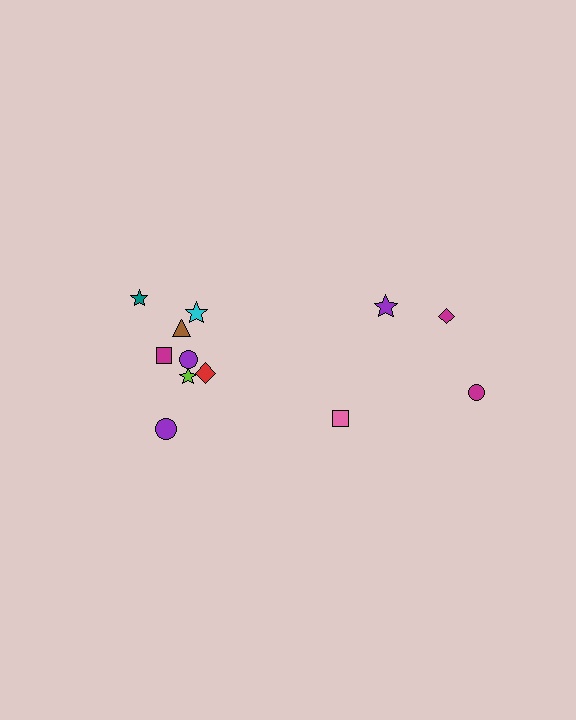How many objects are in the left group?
There are 8 objects.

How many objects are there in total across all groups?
There are 12 objects.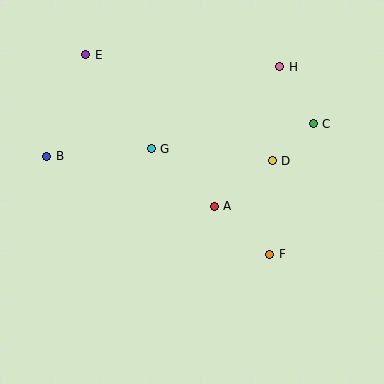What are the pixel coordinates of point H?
Point H is at (280, 67).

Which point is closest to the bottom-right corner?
Point F is closest to the bottom-right corner.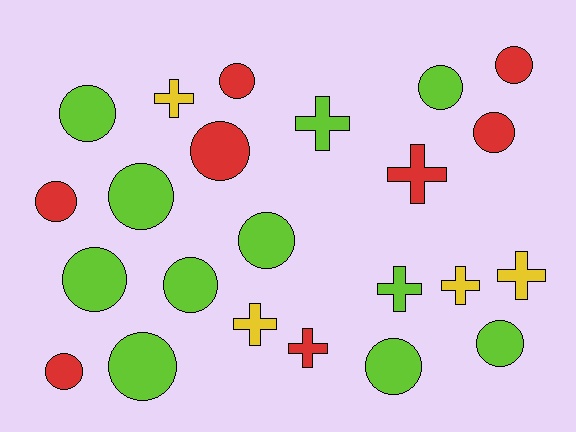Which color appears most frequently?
Lime, with 11 objects.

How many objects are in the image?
There are 23 objects.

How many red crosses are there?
There are 2 red crosses.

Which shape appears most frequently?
Circle, with 15 objects.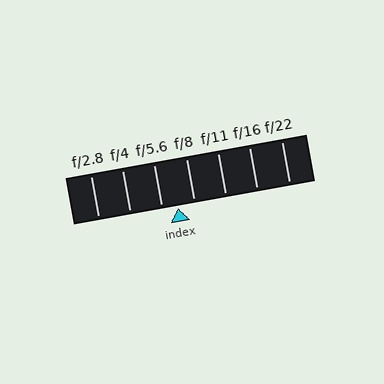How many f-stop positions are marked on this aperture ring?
There are 7 f-stop positions marked.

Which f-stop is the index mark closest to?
The index mark is closest to f/5.6.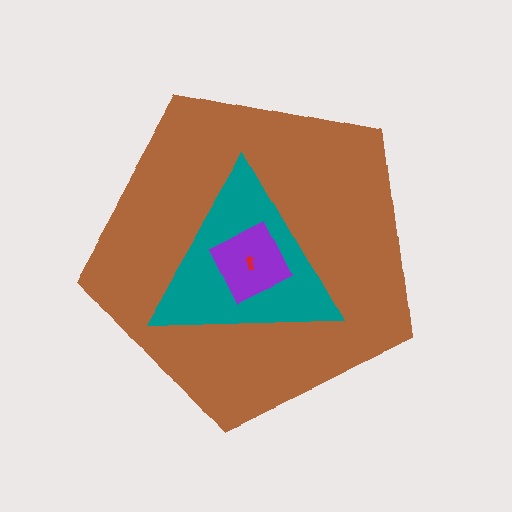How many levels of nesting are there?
4.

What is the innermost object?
The red arrow.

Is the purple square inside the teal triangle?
Yes.